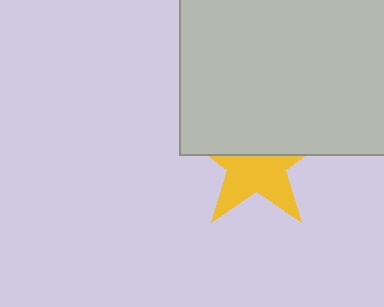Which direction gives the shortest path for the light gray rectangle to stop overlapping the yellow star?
Moving up gives the shortest separation.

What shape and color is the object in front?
The object in front is a light gray rectangle.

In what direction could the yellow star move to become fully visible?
The yellow star could move down. That would shift it out from behind the light gray rectangle entirely.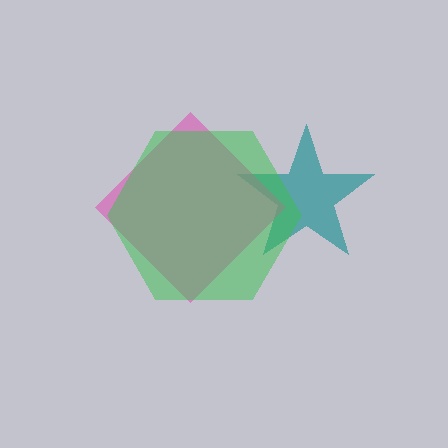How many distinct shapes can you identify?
There are 3 distinct shapes: a teal star, a pink diamond, a green hexagon.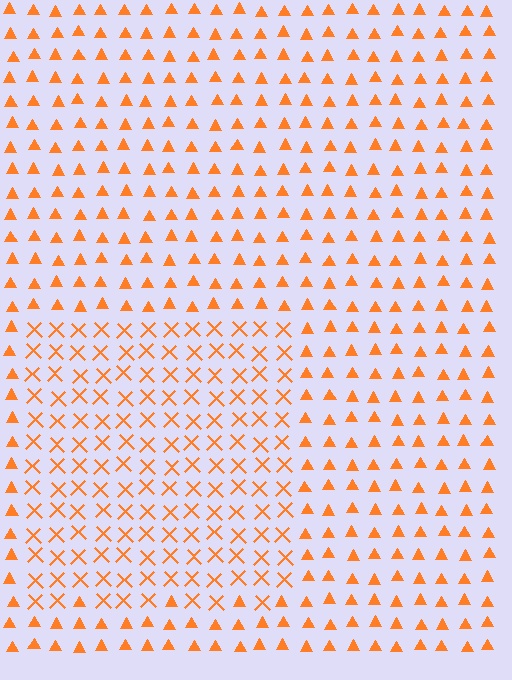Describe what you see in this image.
The image is filled with small orange elements arranged in a uniform grid. A rectangle-shaped region contains X marks, while the surrounding area contains triangles. The boundary is defined purely by the change in element shape.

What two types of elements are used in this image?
The image uses X marks inside the rectangle region and triangles outside it.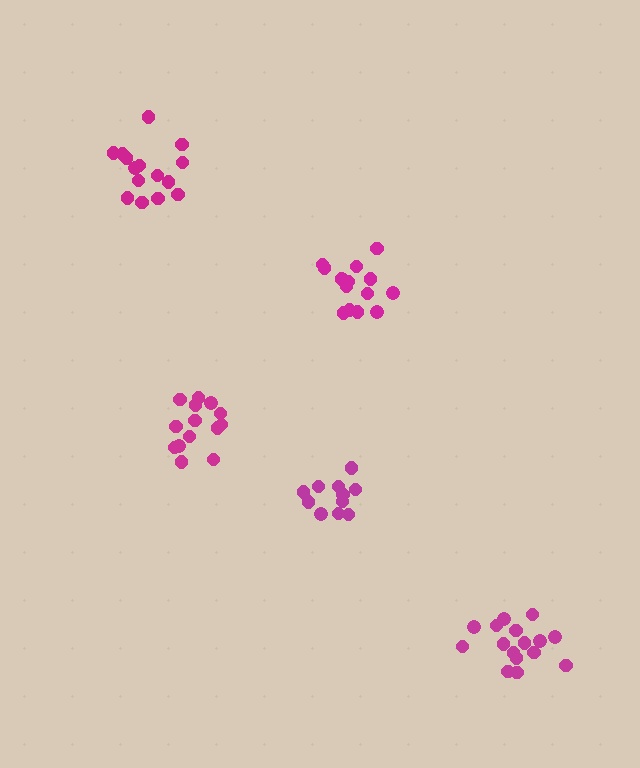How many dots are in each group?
Group 1: 15 dots, Group 2: 15 dots, Group 3: 11 dots, Group 4: 14 dots, Group 5: 16 dots (71 total).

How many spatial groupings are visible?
There are 5 spatial groupings.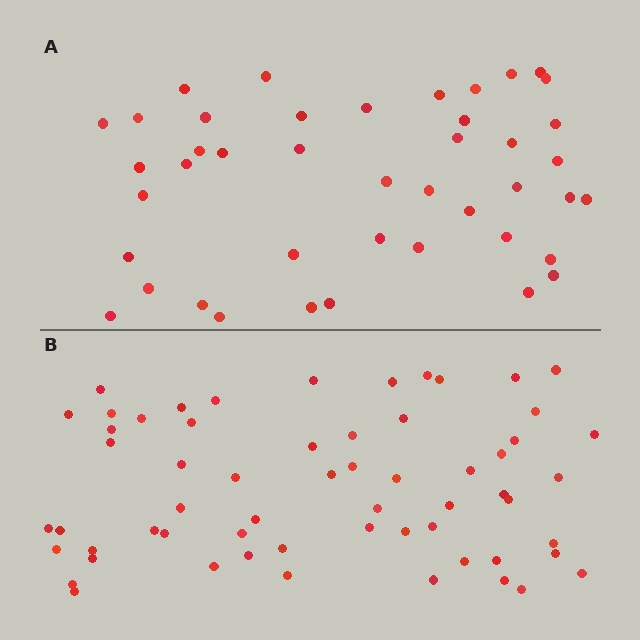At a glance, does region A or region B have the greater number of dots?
Region B (the bottom region) has more dots.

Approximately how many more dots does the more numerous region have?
Region B has approximately 15 more dots than region A.